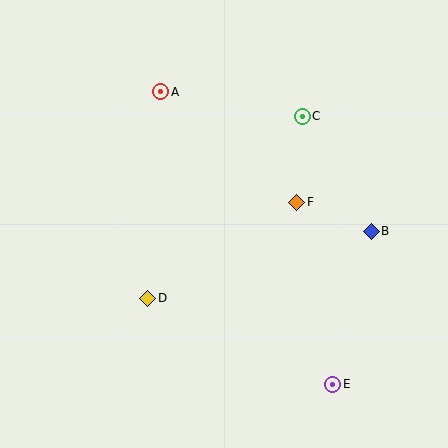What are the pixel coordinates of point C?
Point C is at (302, 116).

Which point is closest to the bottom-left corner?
Point D is closest to the bottom-left corner.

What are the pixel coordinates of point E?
Point E is at (333, 384).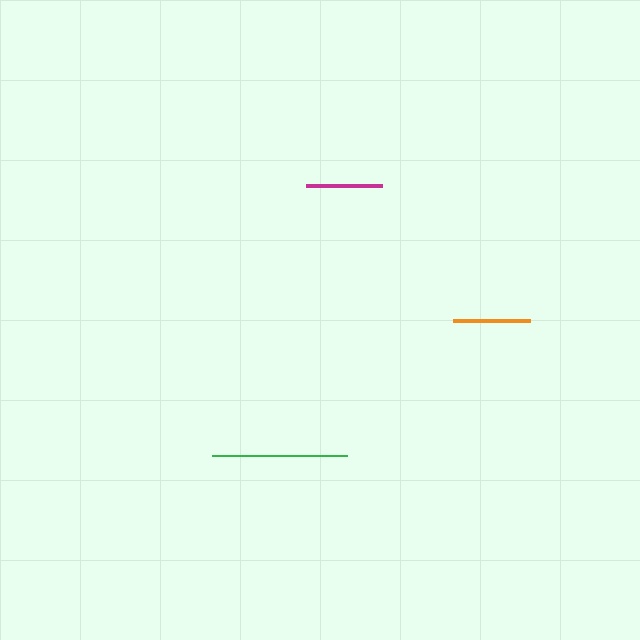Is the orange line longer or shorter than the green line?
The green line is longer than the orange line.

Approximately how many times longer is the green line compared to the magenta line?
The green line is approximately 1.8 times the length of the magenta line.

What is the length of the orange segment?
The orange segment is approximately 77 pixels long.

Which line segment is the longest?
The green line is the longest at approximately 135 pixels.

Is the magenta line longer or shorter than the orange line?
The orange line is longer than the magenta line.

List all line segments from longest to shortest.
From longest to shortest: green, orange, magenta.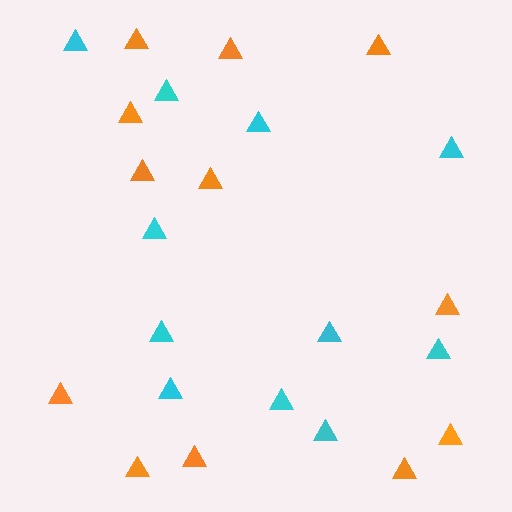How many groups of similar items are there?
There are 2 groups: one group of cyan triangles (11) and one group of orange triangles (12).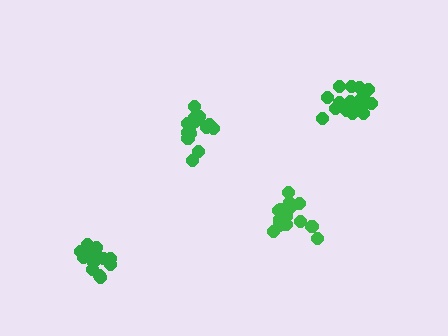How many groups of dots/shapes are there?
There are 4 groups.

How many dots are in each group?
Group 1: 16 dots, Group 2: 16 dots, Group 3: 19 dots, Group 4: 15 dots (66 total).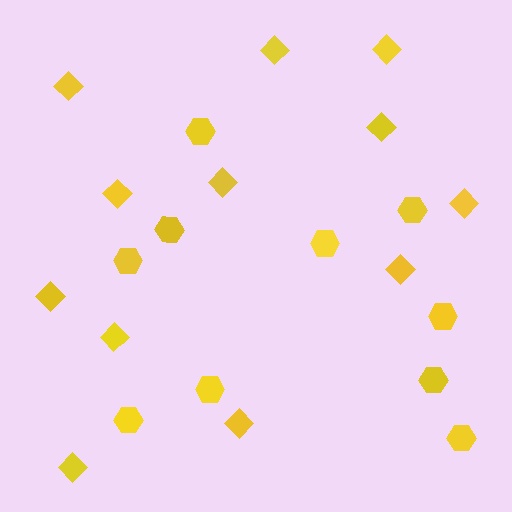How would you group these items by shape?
There are 2 groups: one group of diamonds (12) and one group of hexagons (10).